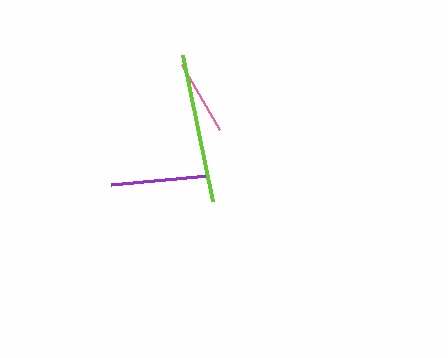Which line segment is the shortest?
The pink line is the shortest at approximately 75 pixels.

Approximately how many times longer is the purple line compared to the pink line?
The purple line is approximately 1.3 times the length of the pink line.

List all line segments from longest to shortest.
From longest to shortest: lime, purple, pink.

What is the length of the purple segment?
The purple segment is approximately 97 pixels long.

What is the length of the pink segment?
The pink segment is approximately 75 pixels long.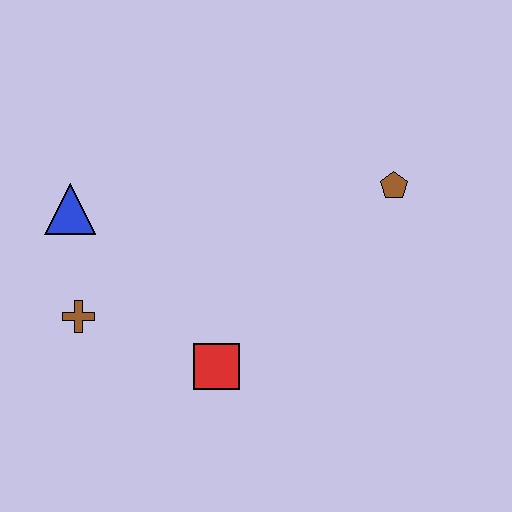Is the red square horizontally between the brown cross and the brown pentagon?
Yes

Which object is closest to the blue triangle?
The brown cross is closest to the blue triangle.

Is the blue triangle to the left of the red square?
Yes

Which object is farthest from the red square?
The brown pentagon is farthest from the red square.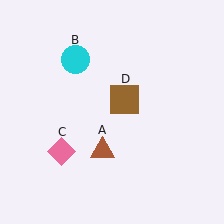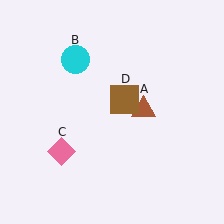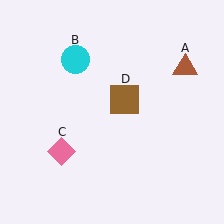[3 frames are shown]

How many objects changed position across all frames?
1 object changed position: brown triangle (object A).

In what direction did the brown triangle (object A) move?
The brown triangle (object A) moved up and to the right.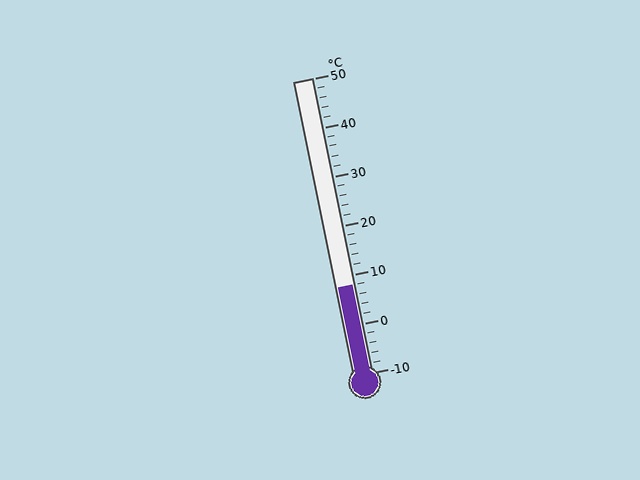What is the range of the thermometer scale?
The thermometer scale ranges from -10°C to 50°C.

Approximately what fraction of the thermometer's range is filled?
The thermometer is filled to approximately 30% of its range.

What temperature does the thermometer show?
The thermometer shows approximately 8°C.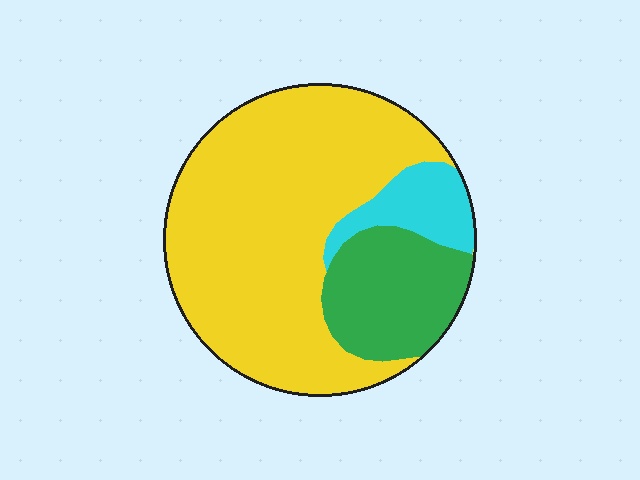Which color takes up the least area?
Cyan, at roughly 10%.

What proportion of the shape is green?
Green takes up about one fifth (1/5) of the shape.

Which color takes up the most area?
Yellow, at roughly 70%.